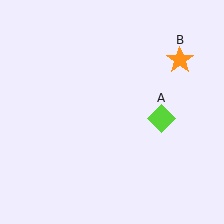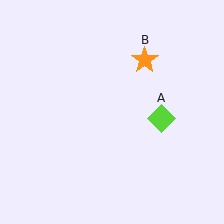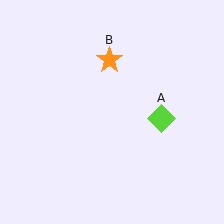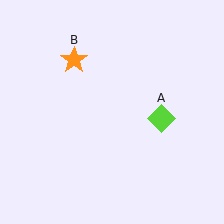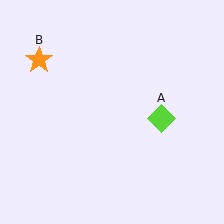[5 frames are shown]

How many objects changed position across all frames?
1 object changed position: orange star (object B).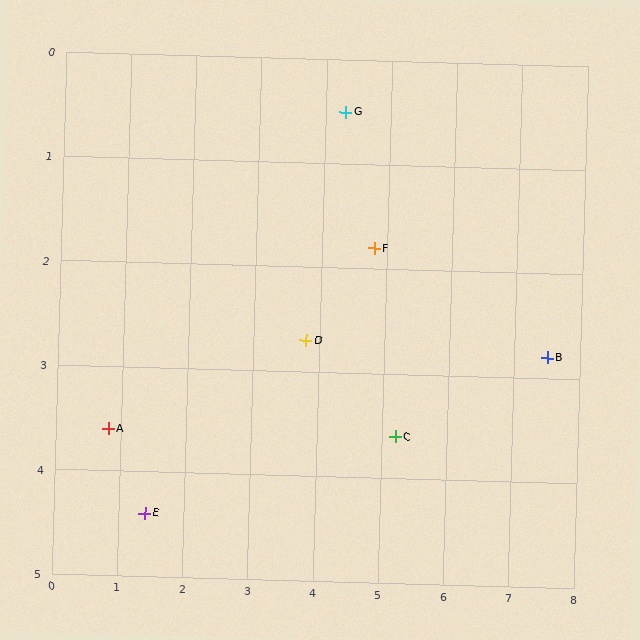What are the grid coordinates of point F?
Point F is at approximately (4.8, 1.8).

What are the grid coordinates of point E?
Point E is at approximately (1.4, 4.4).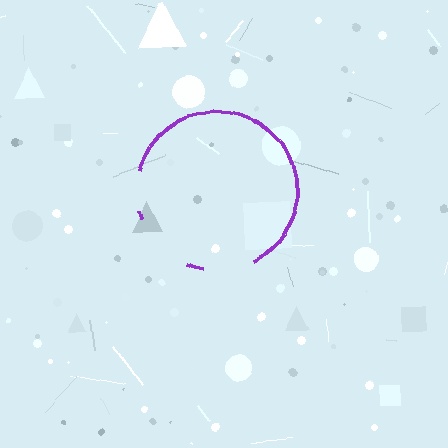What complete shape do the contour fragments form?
The contour fragments form a circle.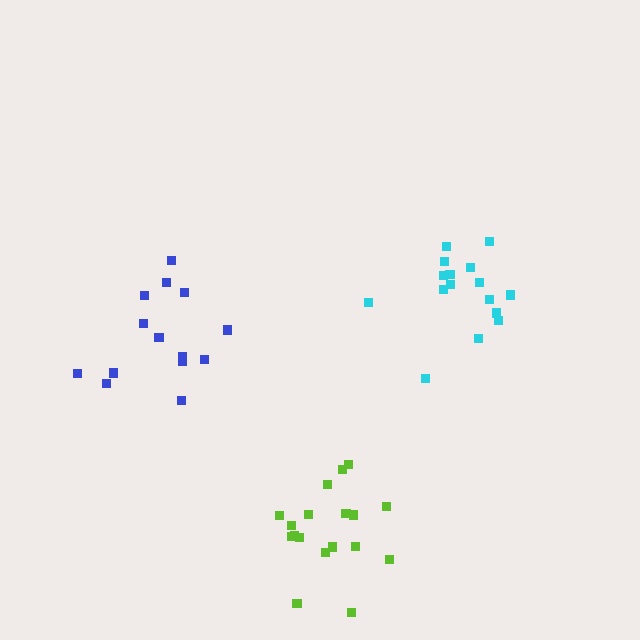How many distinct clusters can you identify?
There are 3 distinct clusters.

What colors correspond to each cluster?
The clusters are colored: lime, blue, cyan.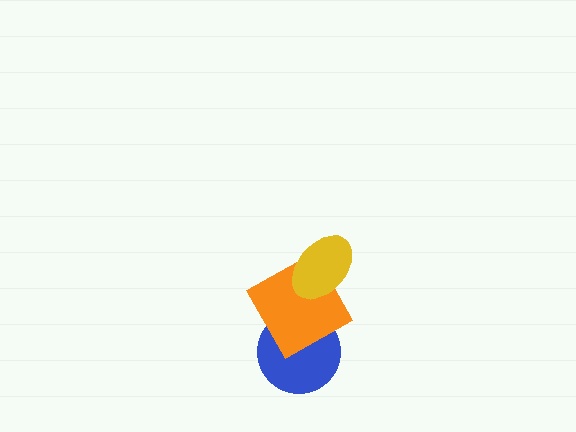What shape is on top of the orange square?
The yellow ellipse is on top of the orange square.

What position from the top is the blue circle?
The blue circle is 3rd from the top.